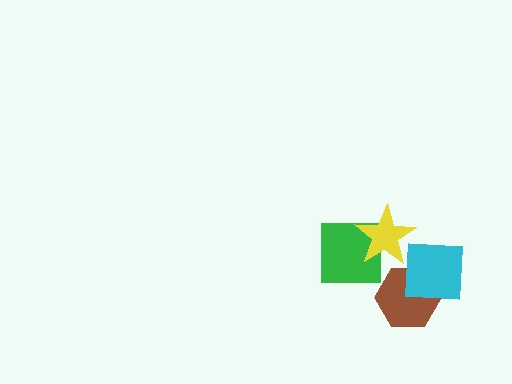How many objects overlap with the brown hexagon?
1 object overlaps with the brown hexagon.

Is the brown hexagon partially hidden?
Yes, it is partially covered by another shape.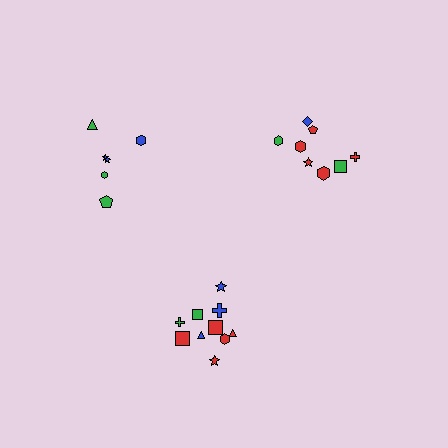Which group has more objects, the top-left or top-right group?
The top-right group.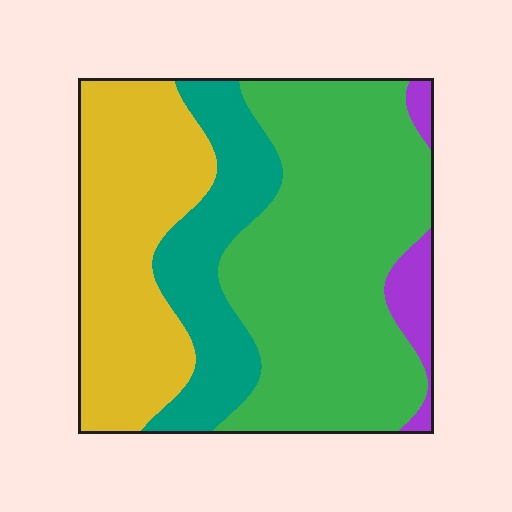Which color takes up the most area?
Green, at roughly 45%.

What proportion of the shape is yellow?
Yellow covers about 30% of the shape.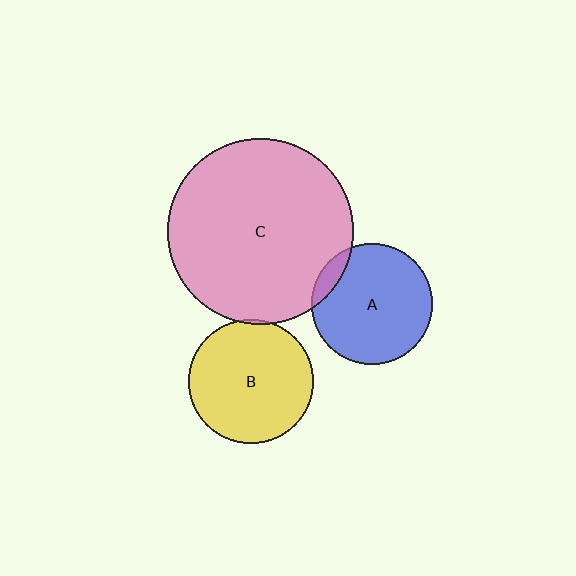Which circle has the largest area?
Circle C (pink).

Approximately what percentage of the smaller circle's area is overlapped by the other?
Approximately 10%.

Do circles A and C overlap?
Yes.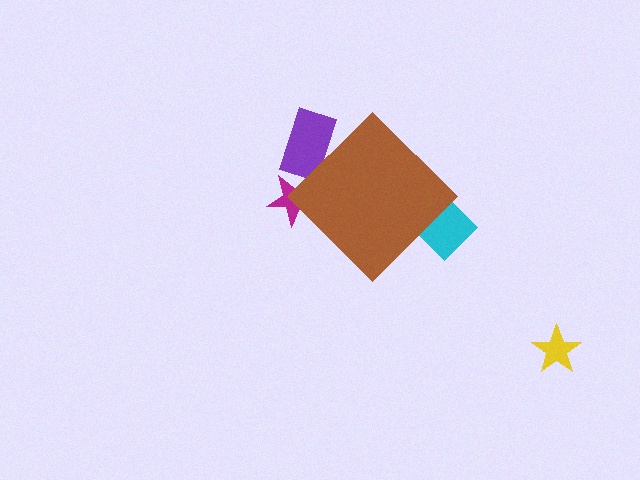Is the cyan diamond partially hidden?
Yes, the cyan diamond is partially hidden behind the brown diamond.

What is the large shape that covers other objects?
A brown diamond.